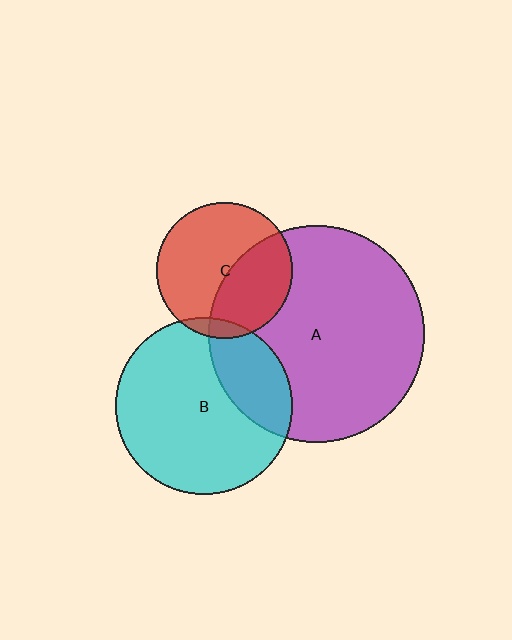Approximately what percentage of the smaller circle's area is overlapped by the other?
Approximately 40%.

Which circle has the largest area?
Circle A (purple).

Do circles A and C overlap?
Yes.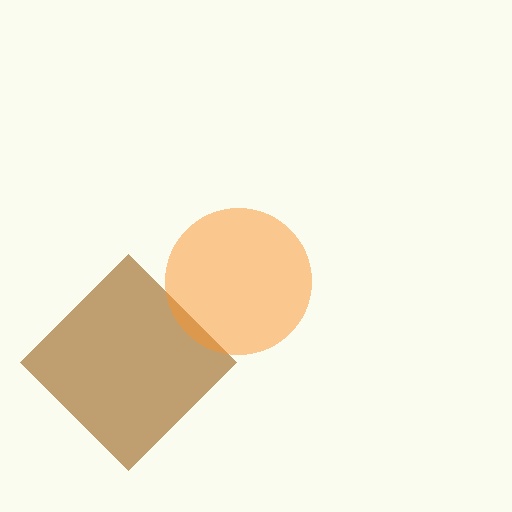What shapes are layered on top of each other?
The layered shapes are: a brown diamond, an orange circle.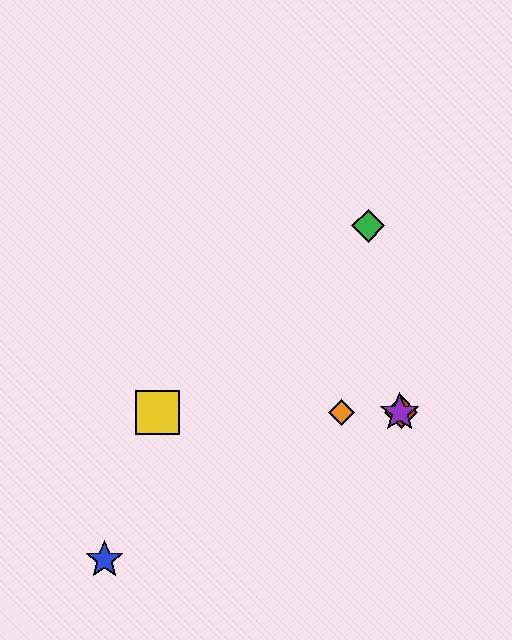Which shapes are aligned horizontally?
The red diamond, the yellow square, the purple star, the orange diamond are aligned horizontally.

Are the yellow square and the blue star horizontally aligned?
No, the yellow square is at y≈412 and the blue star is at y≈560.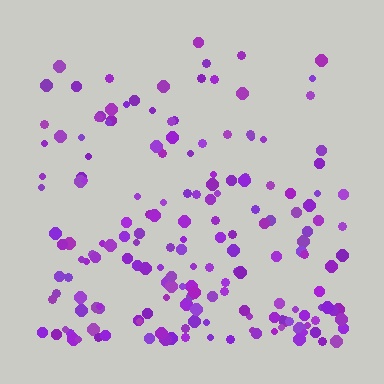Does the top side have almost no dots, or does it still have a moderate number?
Still a moderate number, just noticeably fewer than the bottom.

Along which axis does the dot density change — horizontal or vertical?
Vertical.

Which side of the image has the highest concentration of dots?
The bottom.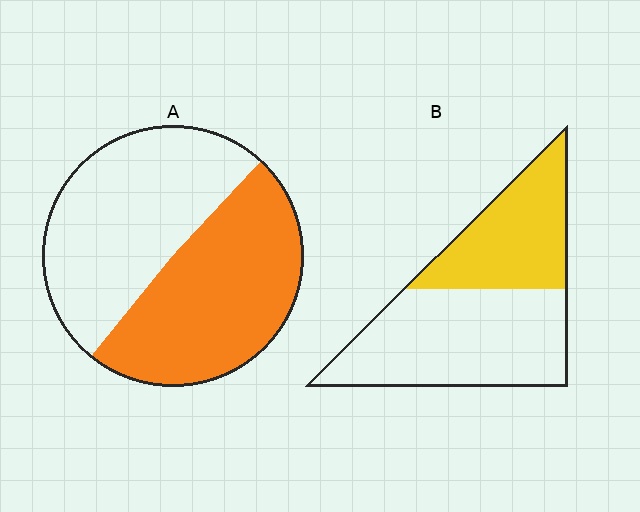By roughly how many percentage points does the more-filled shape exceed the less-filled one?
By roughly 10 percentage points (A over B).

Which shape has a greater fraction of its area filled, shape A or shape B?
Shape A.